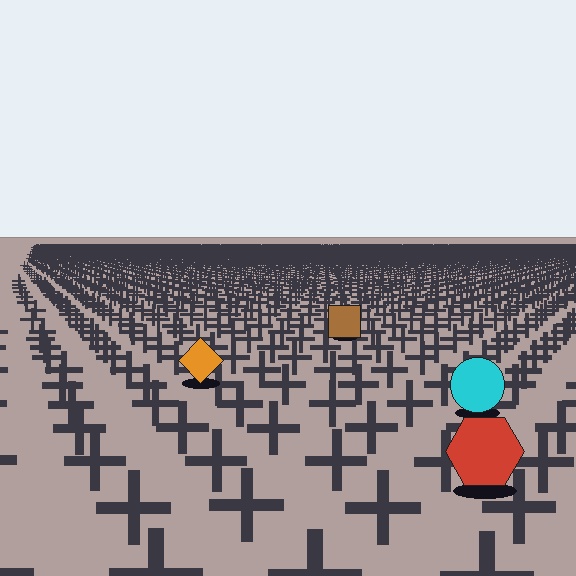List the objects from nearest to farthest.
From nearest to farthest: the red hexagon, the cyan circle, the orange diamond, the brown square.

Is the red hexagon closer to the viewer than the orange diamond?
Yes. The red hexagon is closer — you can tell from the texture gradient: the ground texture is coarser near it.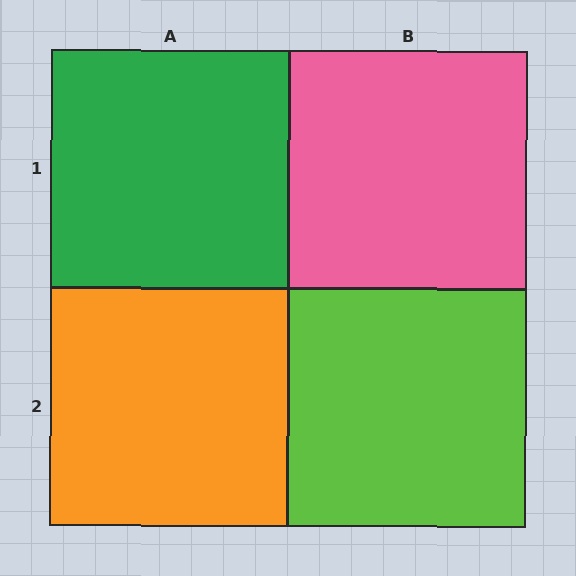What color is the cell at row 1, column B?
Pink.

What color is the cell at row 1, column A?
Green.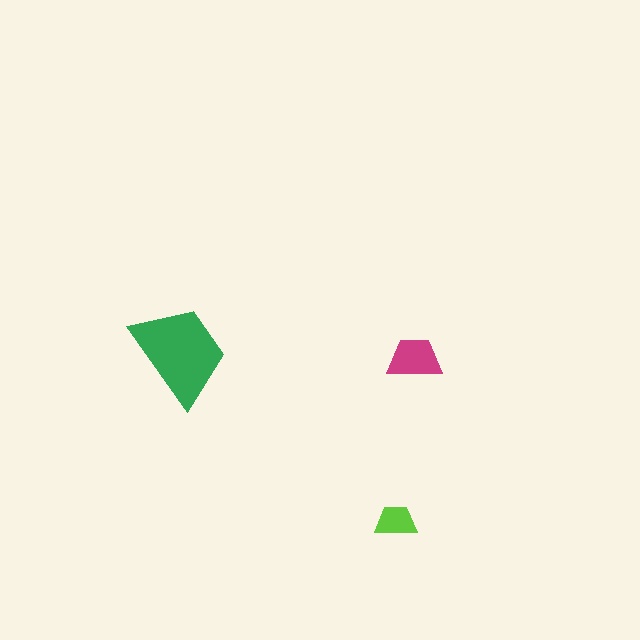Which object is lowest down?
The lime trapezoid is bottommost.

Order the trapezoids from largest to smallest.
the green one, the magenta one, the lime one.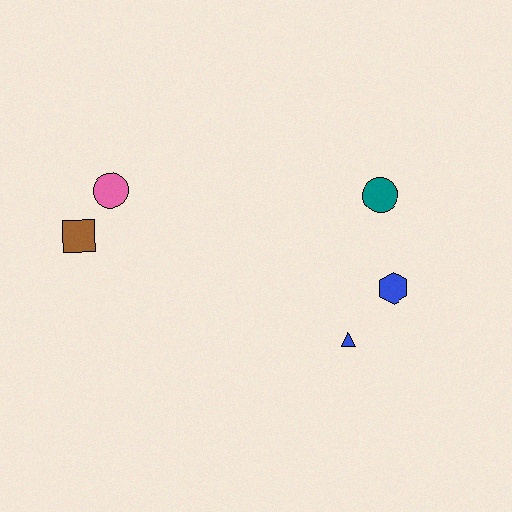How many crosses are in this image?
There are no crosses.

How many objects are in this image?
There are 5 objects.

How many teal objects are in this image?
There is 1 teal object.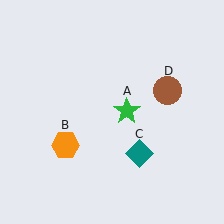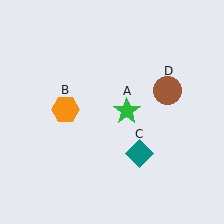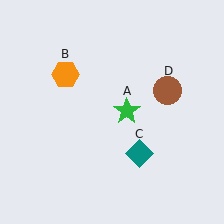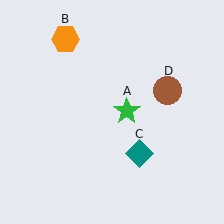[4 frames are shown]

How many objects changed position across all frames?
1 object changed position: orange hexagon (object B).